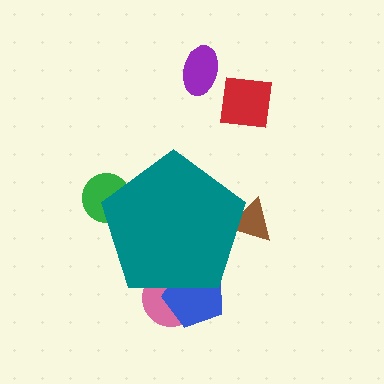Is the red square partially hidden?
No, the red square is fully visible.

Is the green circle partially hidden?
Yes, the green circle is partially hidden behind the teal pentagon.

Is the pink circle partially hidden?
Yes, the pink circle is partially hidden behind the teal pentagon.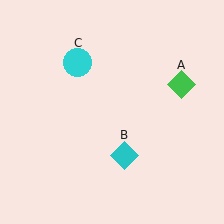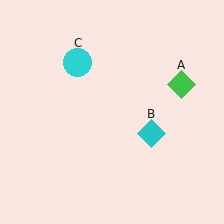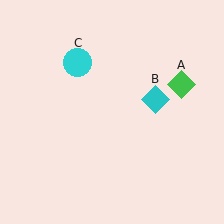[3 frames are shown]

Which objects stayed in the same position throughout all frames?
Green diamond (object A) and cyan circle (object C) remained stationary.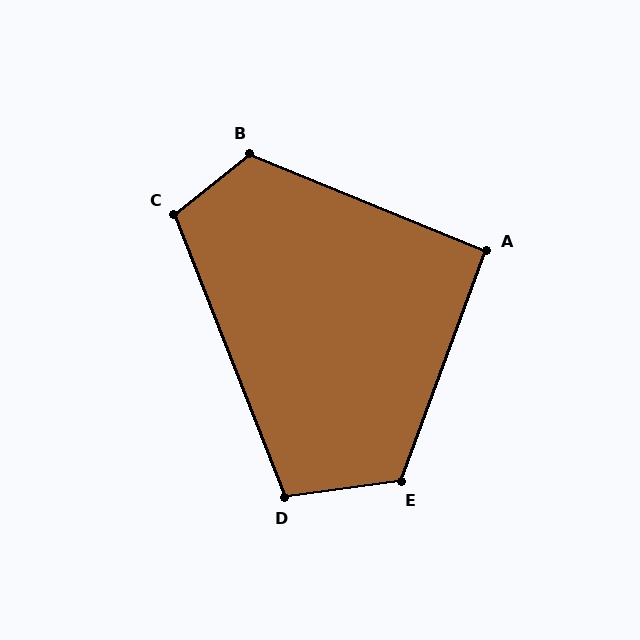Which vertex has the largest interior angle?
B, at approximately 119 degrees.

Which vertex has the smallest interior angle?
A, at approximately 92 degrees.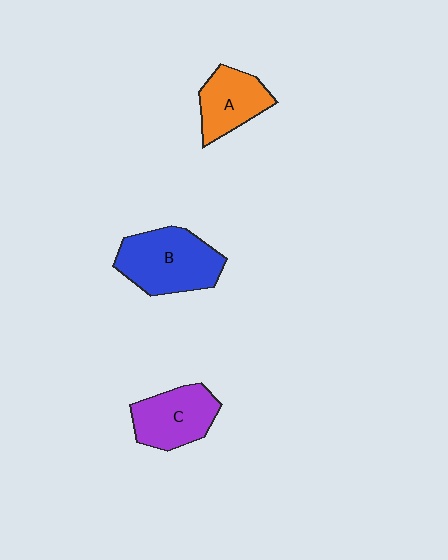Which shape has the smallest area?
Shape A (orange).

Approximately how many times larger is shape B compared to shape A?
Approximately 1.5 times.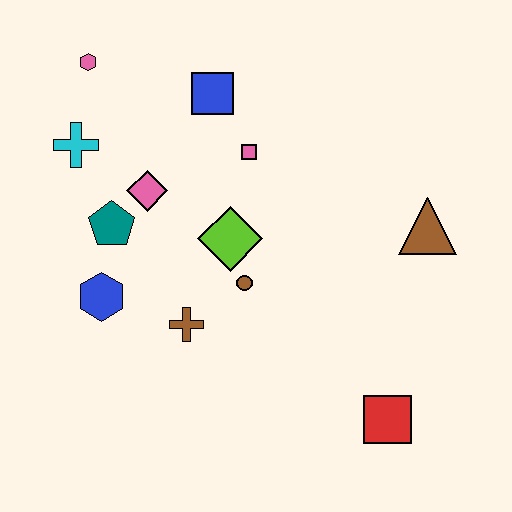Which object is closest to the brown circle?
The lime diamond is closest to the brown circle.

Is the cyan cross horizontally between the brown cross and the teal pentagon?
No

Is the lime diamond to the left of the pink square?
Yes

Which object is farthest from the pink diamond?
The red square is farthest from the pink diamond.